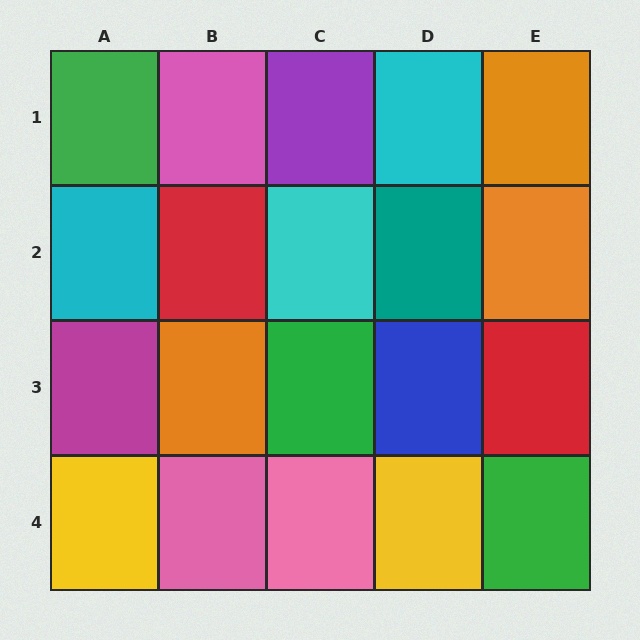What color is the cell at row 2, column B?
Red.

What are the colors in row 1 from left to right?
Green, pink, purple, cyan, orange.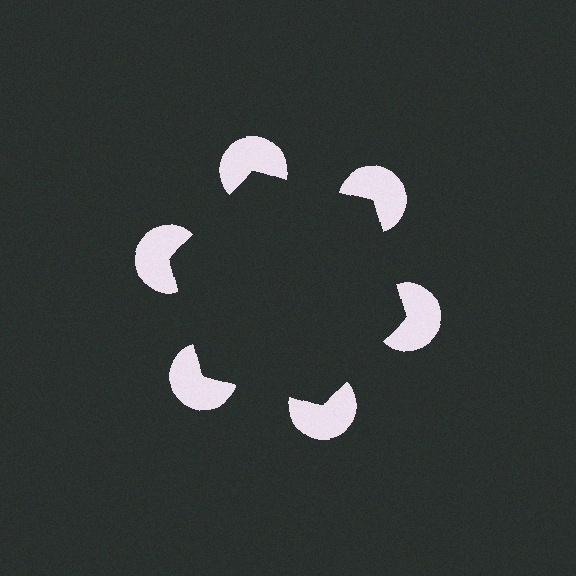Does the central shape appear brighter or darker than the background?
It typically appears slightly darker than the background, even though no actual brightness change is drawn.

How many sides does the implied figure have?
6 sides.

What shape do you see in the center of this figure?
An illusory hexagon — its edges are inferred from the aligned wedge cuts in the pac-man discs, not physically drawn.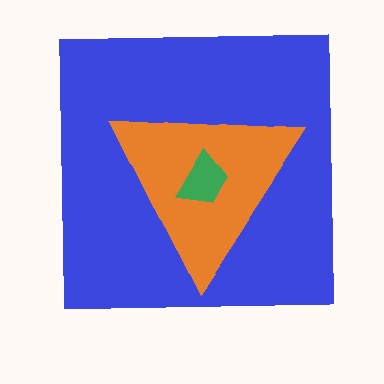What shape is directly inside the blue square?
The orange triangle.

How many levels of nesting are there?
3.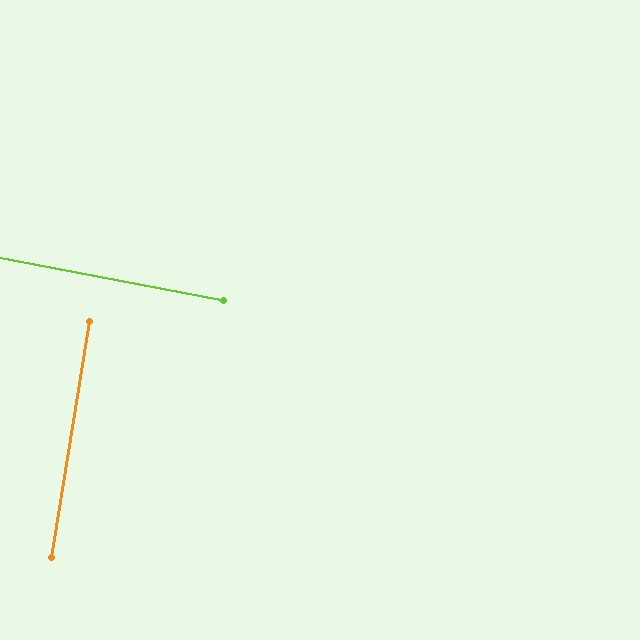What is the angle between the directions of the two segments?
Approximately 89 degrees.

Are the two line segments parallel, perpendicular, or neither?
Perpendicular — they meet at approximately 89°.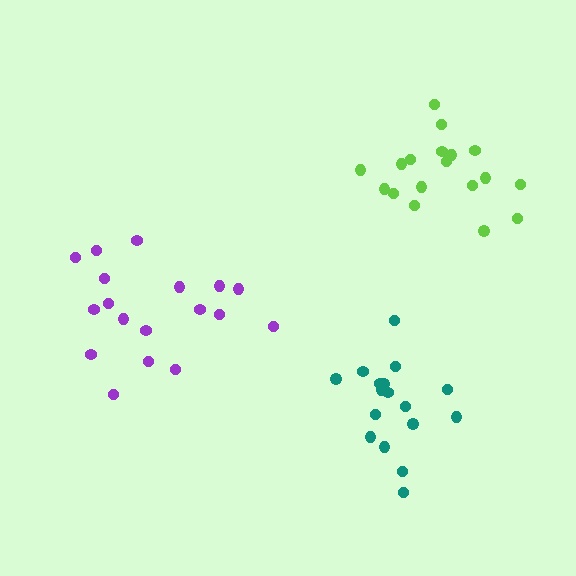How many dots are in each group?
Group 1: 18 dots, Group 2: 18 dots, Group 3: 17 dots (53 total).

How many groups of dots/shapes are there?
There are 3 groups.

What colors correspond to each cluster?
The clusters are colored: purple, lime, teal.